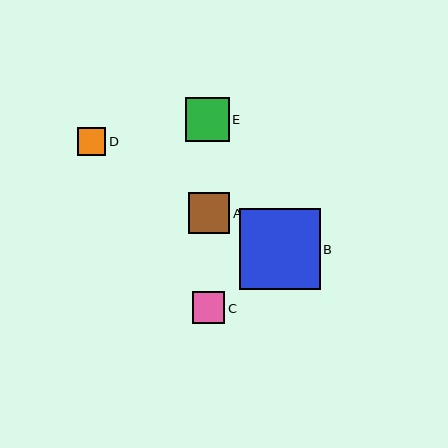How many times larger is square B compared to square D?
Square B is approximately 2.8 times the size of square D.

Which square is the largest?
Square B is the largest with a size of approximately 81 pixels.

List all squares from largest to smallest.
From largest to smallest: B, E, A, C, D.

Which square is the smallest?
Square D is the smallest with a size of approximately 28 pixels.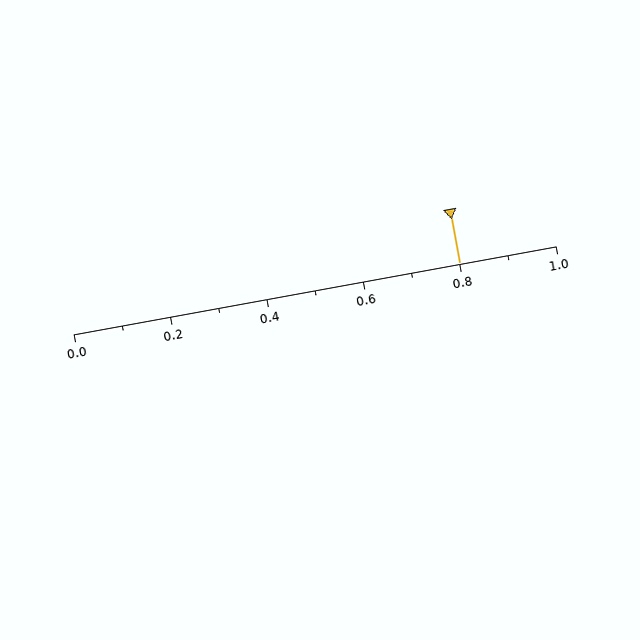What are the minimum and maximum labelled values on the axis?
The axis runs from 0.0 to 1.0.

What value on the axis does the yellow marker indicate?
The marker indicates approximately 0.8.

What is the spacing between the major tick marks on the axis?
The major ticks are spaced 0.2 apart.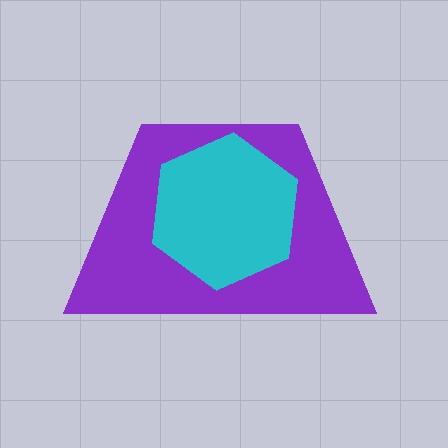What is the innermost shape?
The cyan hexagon.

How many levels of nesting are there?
2.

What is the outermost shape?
The purple trapezoid.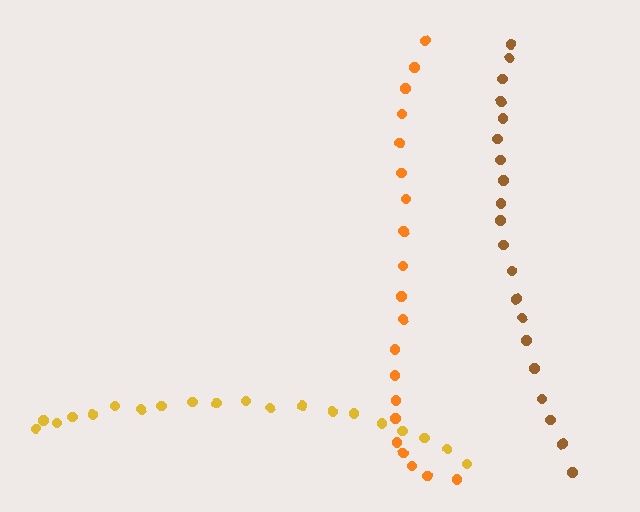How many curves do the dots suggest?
There are 3 distinct paths.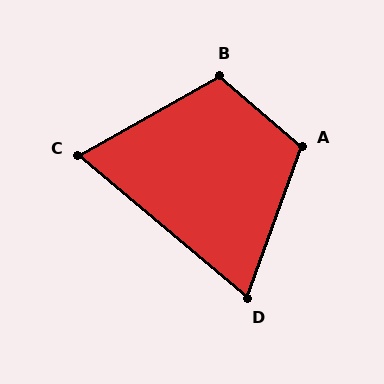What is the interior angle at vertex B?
Approximately 110 degrees (obtuse).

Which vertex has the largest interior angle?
A, at approximately 110 degrees.